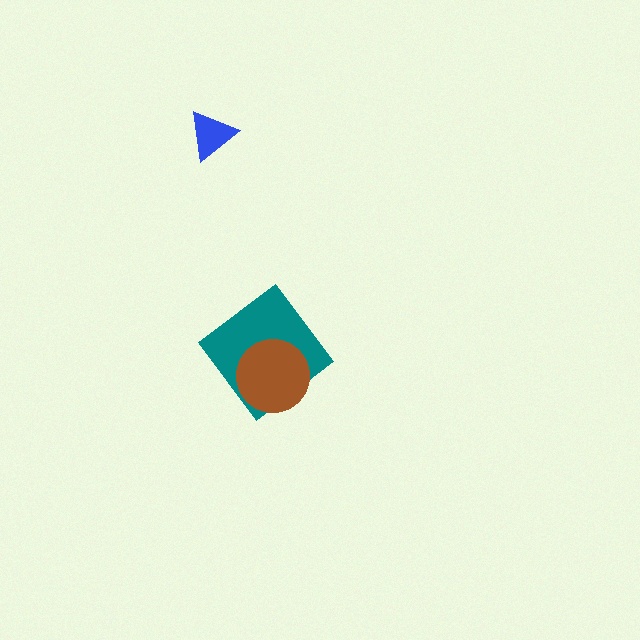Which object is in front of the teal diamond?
The brown circle is in front of the teal diamond.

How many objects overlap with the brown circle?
1 object overlaps with the brown circle.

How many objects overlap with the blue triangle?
0 objects overlap with the blue triangle.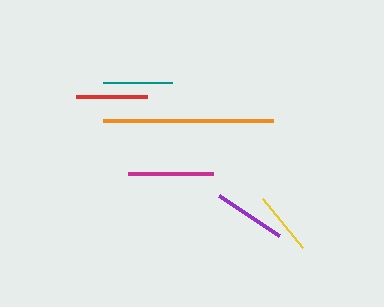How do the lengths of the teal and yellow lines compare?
The teal and yellow lines are approximately the same length.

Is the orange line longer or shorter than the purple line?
The orange line is longer than the purple line.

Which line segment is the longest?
The orange line is the longest at approximately 170 pixels.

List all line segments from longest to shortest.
From longest to shortest: orange, magenta, purple, red, teal, yellow.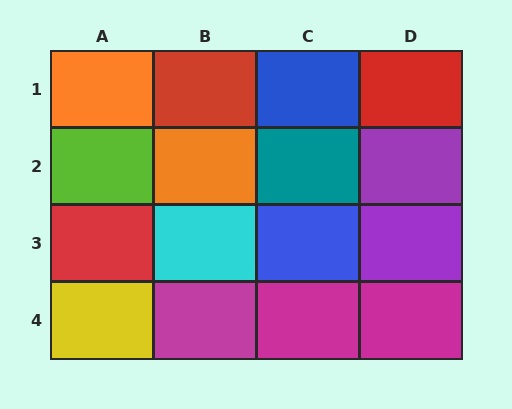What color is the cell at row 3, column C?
Blue.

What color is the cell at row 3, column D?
Purple.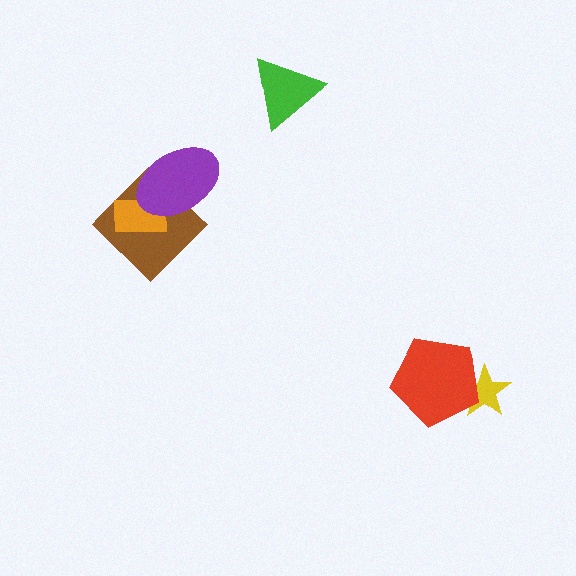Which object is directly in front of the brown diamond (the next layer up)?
The orange rectangle is directly in front of the brown diamond.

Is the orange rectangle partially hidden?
Yes, it is partially covered by another shape.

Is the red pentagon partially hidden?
No, no other shape covers it.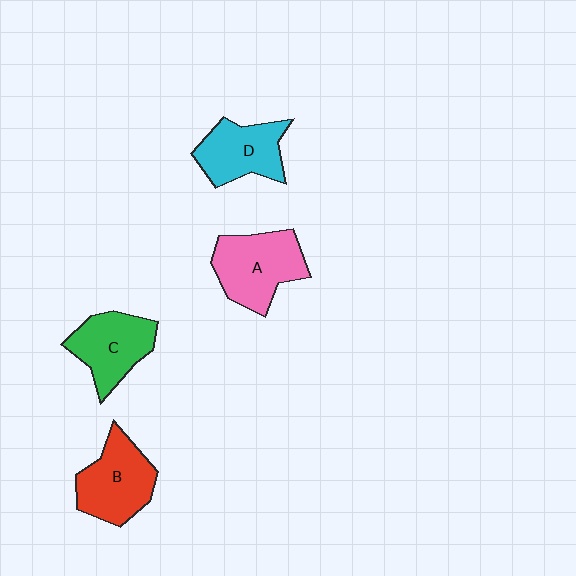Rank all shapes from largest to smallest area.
From largest to smallest: A (pink), B (red), C (green), D (cyan).